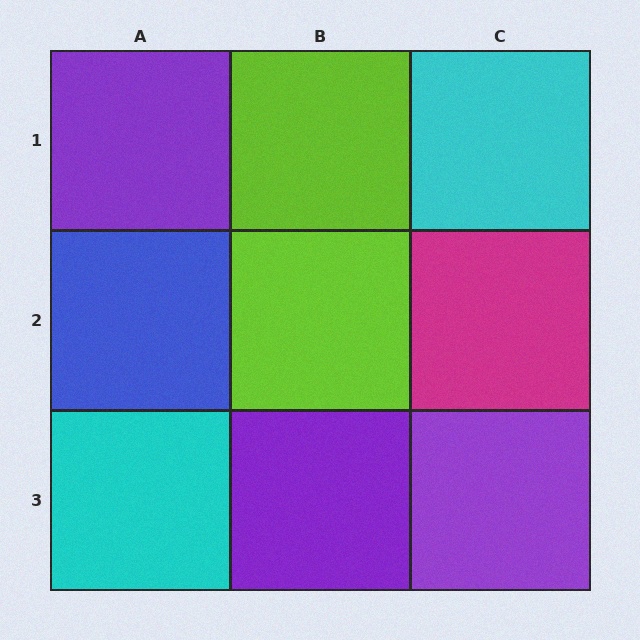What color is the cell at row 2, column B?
Lime.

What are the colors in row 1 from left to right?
Purple, lime, cyan.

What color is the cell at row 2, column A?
Blue.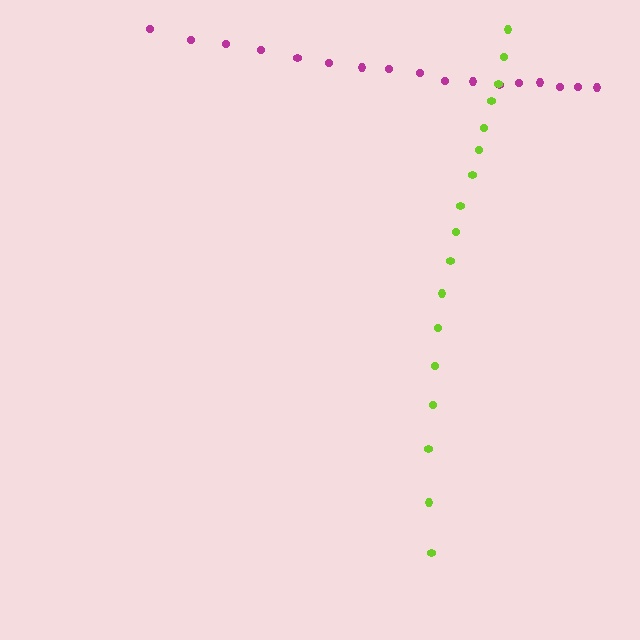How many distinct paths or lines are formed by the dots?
There are 2 distinct paths.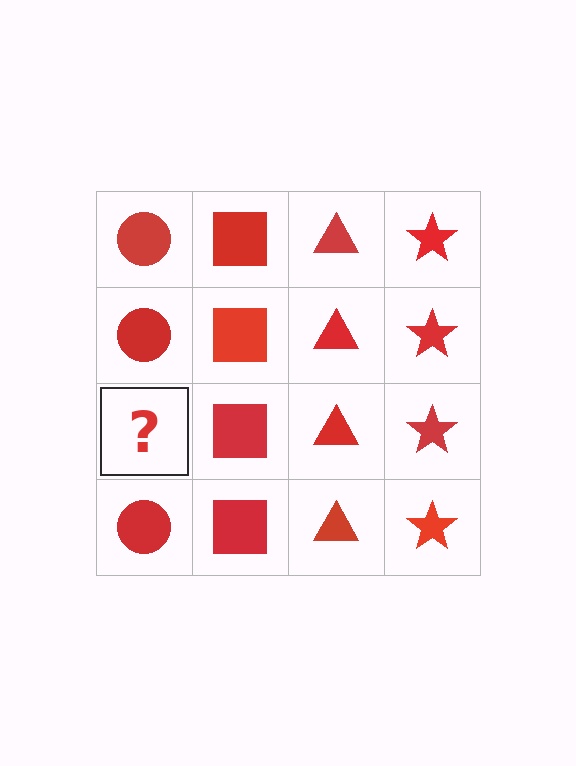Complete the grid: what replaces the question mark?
The question mark should be replaced with a red circle.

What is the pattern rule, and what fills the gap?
The rule is that each column has a consistent shape. The gap should be filled with a red circle.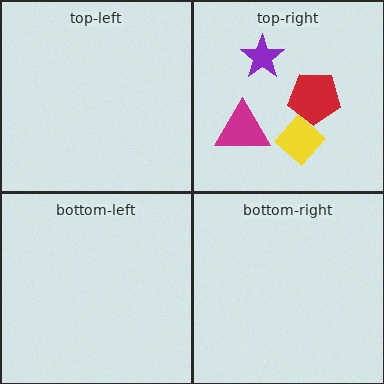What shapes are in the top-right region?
The red pentagon, the magenta triangle, the yellow diamond, the purple star.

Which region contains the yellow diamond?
The top-right region.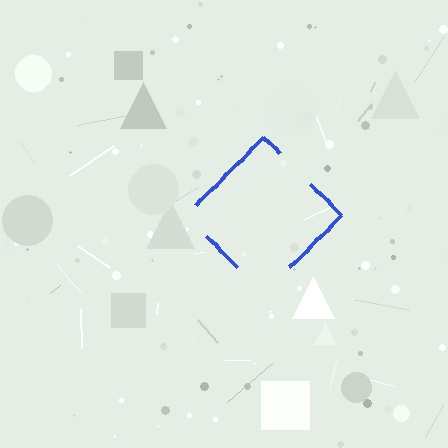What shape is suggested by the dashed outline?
The dashed outline suggests a diamond.